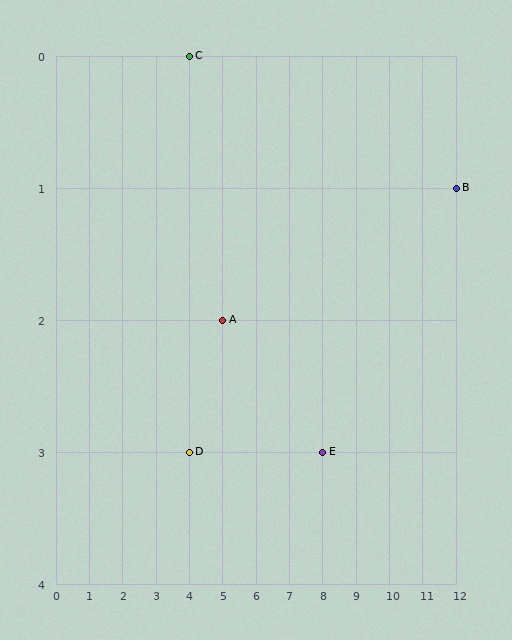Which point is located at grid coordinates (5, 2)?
Point A is at (5, 2).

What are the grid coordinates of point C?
Point C is at grid coordinates (4, 0).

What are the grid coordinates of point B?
Point B is at grid coordinates (12, 1).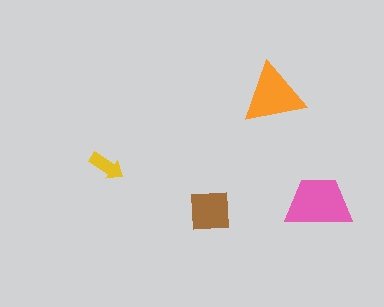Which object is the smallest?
The yellow arrow.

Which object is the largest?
The pink trapezoid.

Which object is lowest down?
The brown square is bottommost.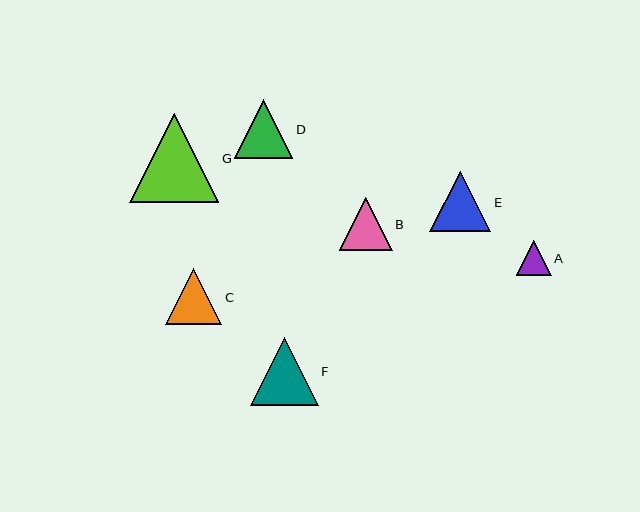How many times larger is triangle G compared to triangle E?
Triangle G is approximately 1.5 times the size of triangle E.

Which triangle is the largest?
Triangle G is the largest with a size of approximately 89 pixels.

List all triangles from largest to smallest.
From largest to smallest: G, F, E, D, C, B, A.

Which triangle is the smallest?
Triangle A is the smallest with a size of approximately 35 pixels.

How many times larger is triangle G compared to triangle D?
Triangle G is approximately 1.5 times the size of triangle D.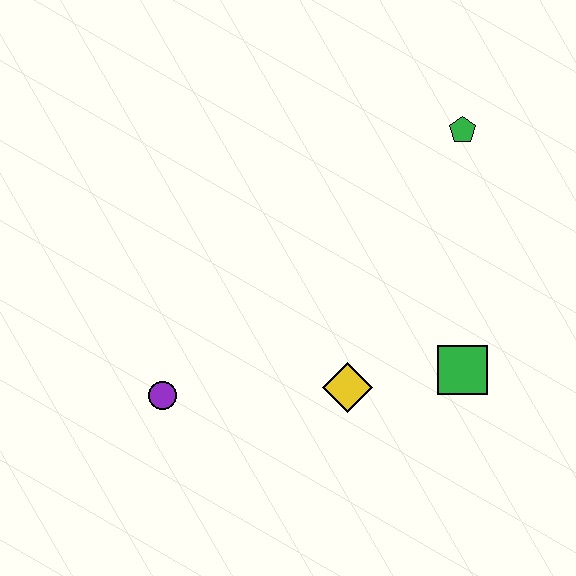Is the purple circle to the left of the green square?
Yes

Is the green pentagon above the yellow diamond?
Yes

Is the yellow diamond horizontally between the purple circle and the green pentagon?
Yes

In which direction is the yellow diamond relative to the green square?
The yellow diamond is to the left of the green square.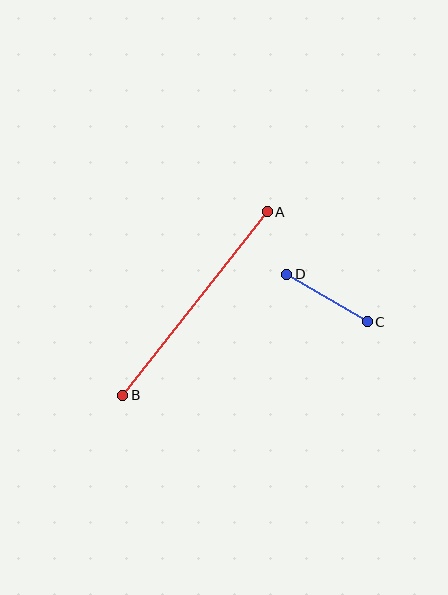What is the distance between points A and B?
The distance is approximately 234 pixels.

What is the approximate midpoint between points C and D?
The midpoint is at approximately (327, 298) pixels.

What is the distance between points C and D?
The distance is approximately 93 pixels.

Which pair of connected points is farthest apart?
Points A and B are farthest apart.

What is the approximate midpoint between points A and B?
The midpoint is at approximately (195, 303) pixels.